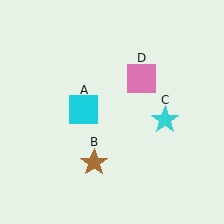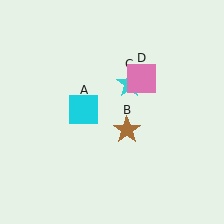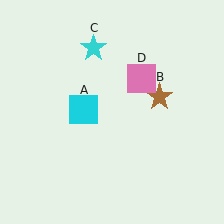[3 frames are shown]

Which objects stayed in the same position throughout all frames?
Cyan square (object A) and pink square (object D) remained stationary.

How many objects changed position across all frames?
2 objects changed position: brown star (object B), cyan star (object C).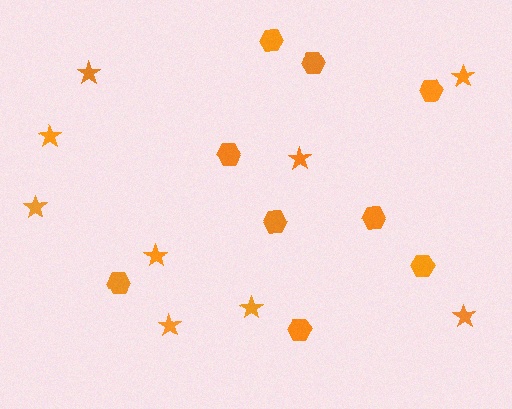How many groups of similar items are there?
There are 2 groups: one group of hexagons (9) and one group of stars (9).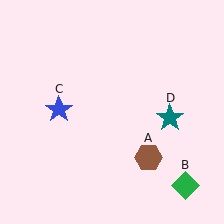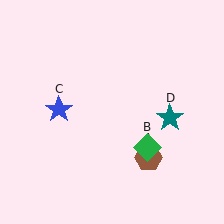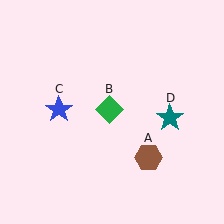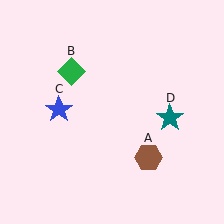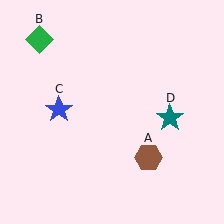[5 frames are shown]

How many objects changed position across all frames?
1 object changed position: green diamond (object B).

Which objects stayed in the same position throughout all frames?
Brown hexagon (object A) and blue star (object C) and teal star (object D) remained stationary.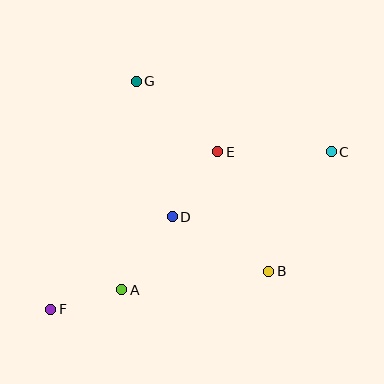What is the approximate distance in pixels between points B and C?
The distance between B and C is approximately 135 pixels.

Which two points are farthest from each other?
Points C and F are farthest from each other.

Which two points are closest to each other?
Points A and F are closest to each other.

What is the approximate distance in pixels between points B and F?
The distance between B and F is approximately 221 pixels.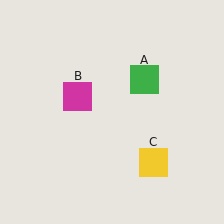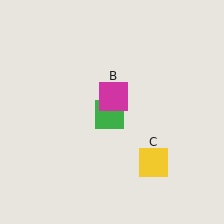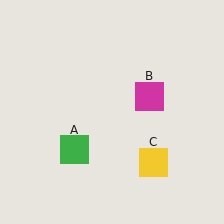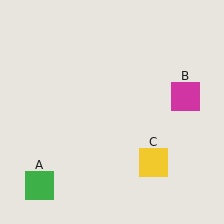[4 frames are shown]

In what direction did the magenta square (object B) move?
The magenta square (object B) moved right.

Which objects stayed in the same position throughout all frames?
Yellow square (object C) remained stationary.